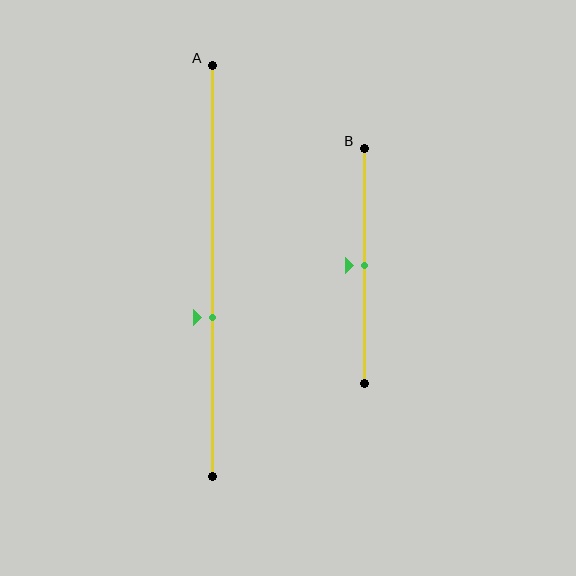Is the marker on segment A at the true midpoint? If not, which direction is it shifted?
No, the marker on segment A is shifted downward by about 11% of the segment length.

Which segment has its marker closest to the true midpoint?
Segment B has its marker closest to the true midpoint.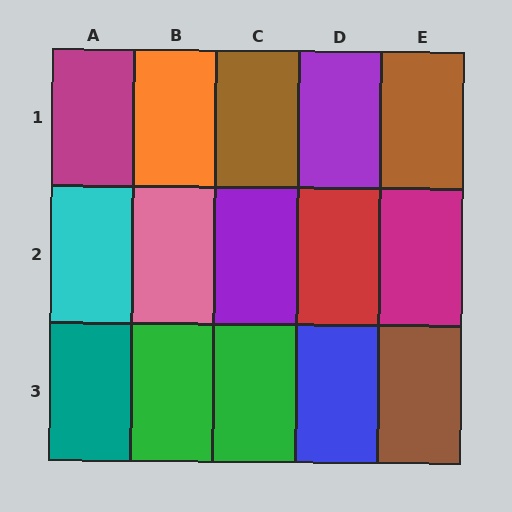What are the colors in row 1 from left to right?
Magenta, orange, brown, purple, brown.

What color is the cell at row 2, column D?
Red.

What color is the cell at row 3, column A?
Teal.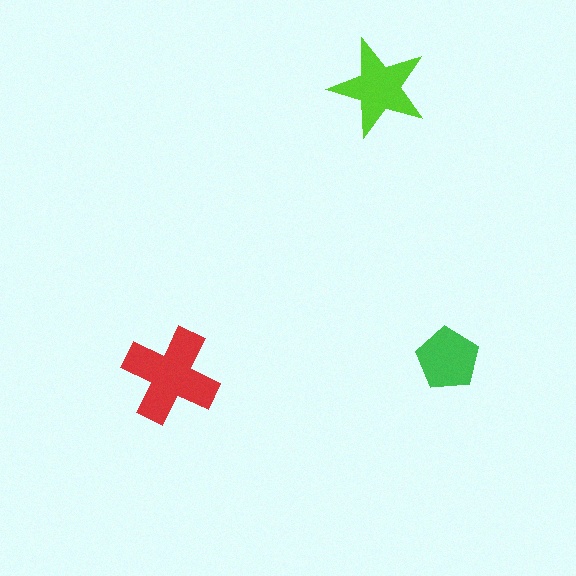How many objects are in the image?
There are 3 objects in the image.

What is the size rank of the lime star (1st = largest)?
2nd.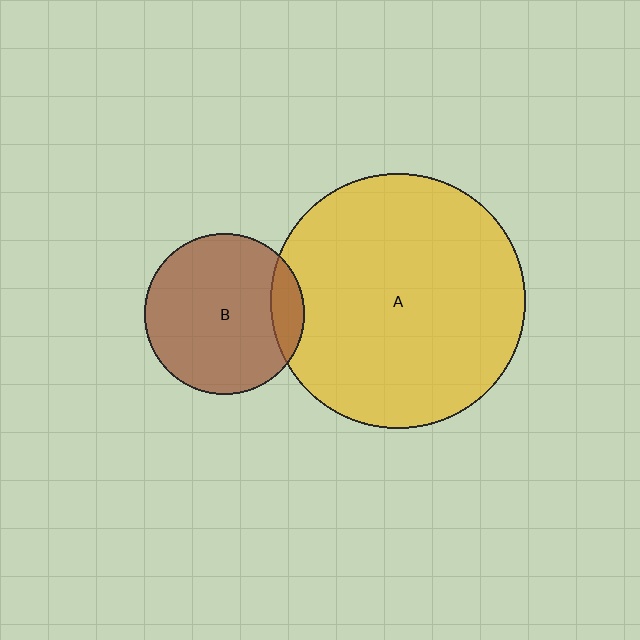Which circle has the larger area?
Circle A (yellow).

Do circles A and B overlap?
Yes.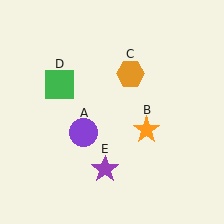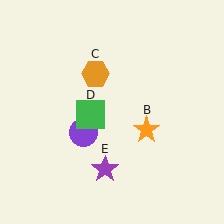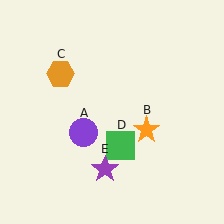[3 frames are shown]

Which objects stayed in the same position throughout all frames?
Purple circle (object A) and orange star (object B) and purple star (object E) remained stationary.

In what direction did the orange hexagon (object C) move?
The orange hexagon (object C) moved left.